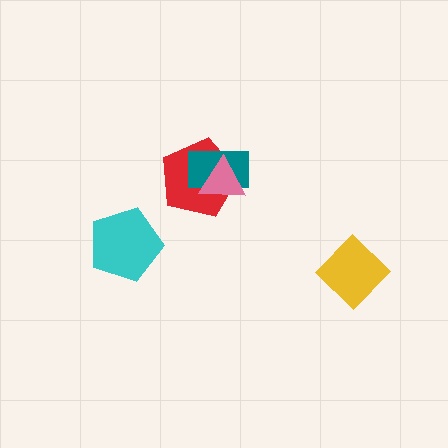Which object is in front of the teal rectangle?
The pink triangle is in front of the teal rectangle.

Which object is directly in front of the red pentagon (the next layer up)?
The teal rectangle is directly in front of the red pentagon.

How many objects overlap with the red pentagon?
2 objects overlap with the red pentagon.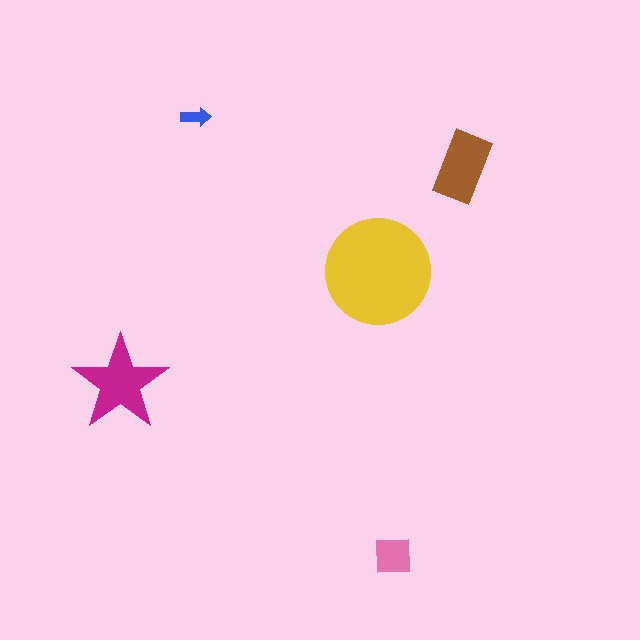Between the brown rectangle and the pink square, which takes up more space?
The brown rectangle.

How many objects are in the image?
There are 5 objects in the image.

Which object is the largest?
The yellow circle.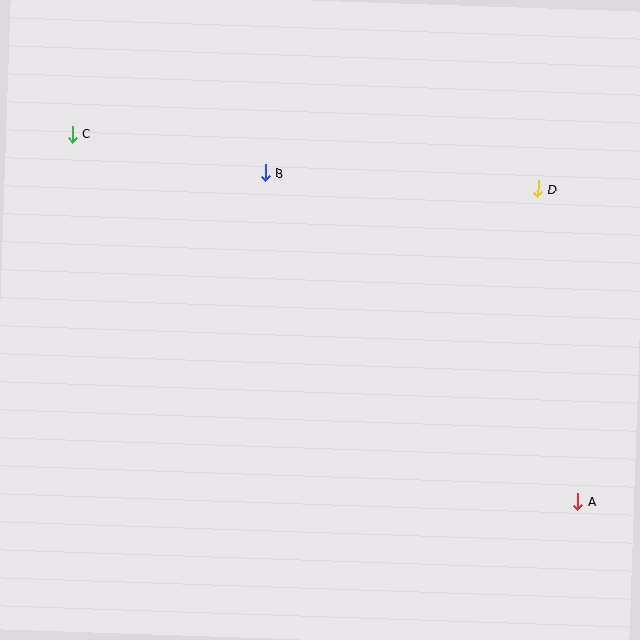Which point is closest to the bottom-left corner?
Point C is closest to the bottom-left corner.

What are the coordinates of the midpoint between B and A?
The midpoint between B and A is at (421, 337).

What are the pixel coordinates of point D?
Point D is at (538, 189).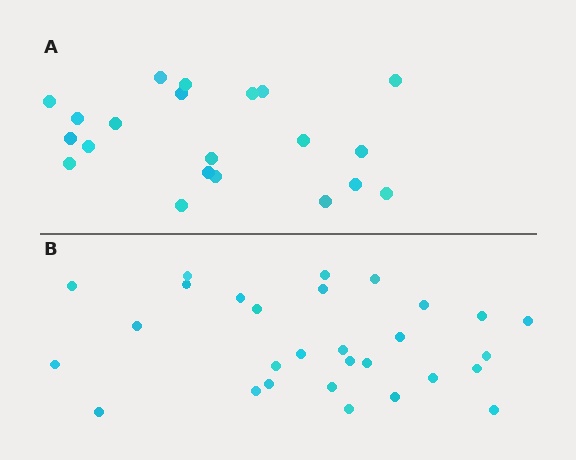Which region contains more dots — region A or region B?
Region B (the bottom region) has more dots.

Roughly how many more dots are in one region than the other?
Region B has roughly 8 or so more dots than region A.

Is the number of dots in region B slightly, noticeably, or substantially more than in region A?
Region B has noticeably more, but not dramatically so. The ratio is roughly 1.4 to 1.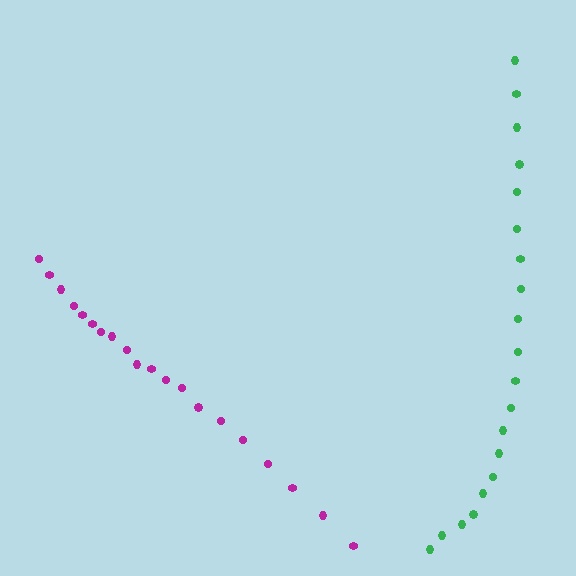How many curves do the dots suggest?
There are 2 distinct paths.